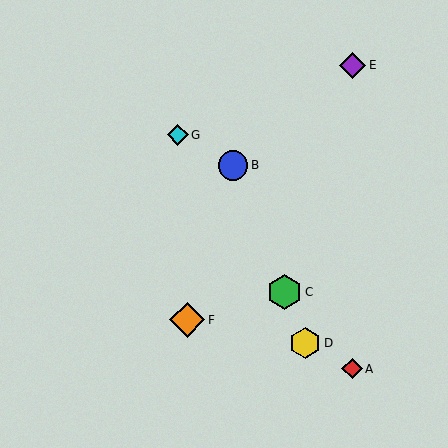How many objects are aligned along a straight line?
3 objects (B, C, D) are aligned along a straight line.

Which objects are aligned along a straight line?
Objects B, C, D are aligned along a straight line.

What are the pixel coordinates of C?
Object C is at (284, 292).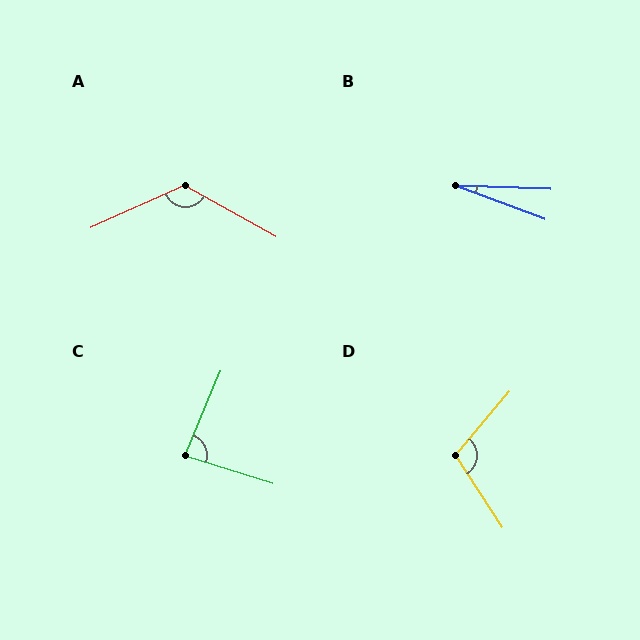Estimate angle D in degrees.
Approximately 107 degrees.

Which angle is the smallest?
B, at approximately 18 degrees.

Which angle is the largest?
A, at approximately 126 degrees.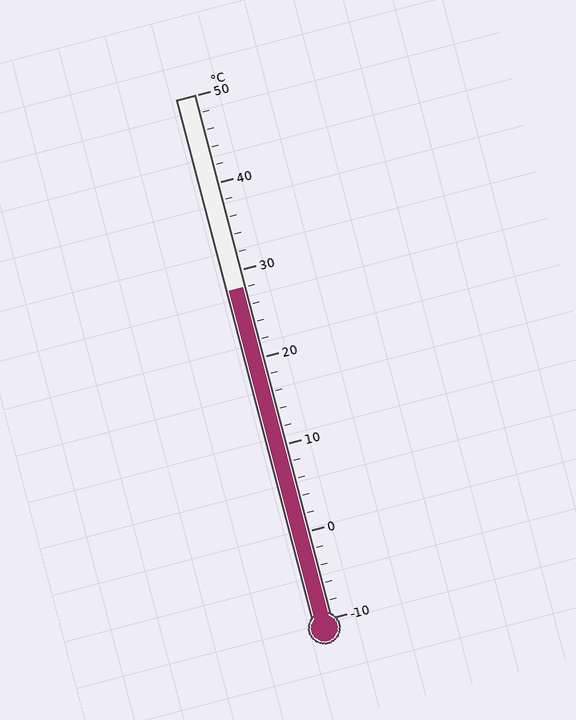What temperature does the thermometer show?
The thermometer shows approximately 28°C.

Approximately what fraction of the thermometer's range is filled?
The thermometer is filled to approximately 65% of its range.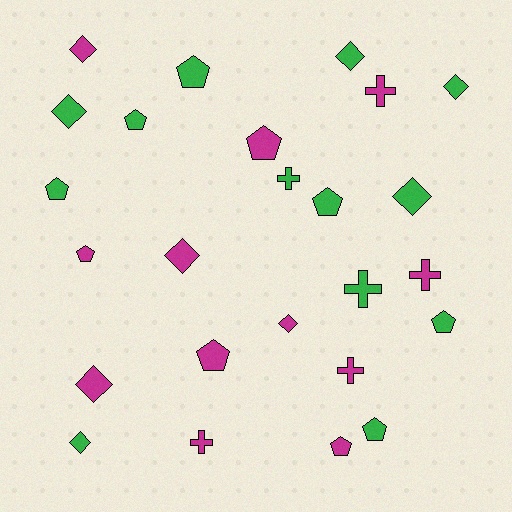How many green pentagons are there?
There are 6 green pentagons.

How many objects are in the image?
There are 25 objects.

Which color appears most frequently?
Green, with 13 objects.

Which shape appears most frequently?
Pentagon, with 10 objects.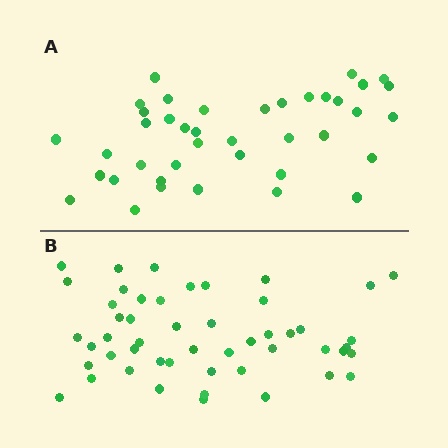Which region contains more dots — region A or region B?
Region B (the bottom region) has more dots.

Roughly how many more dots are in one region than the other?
Region B has roughly 10 or so more dots than region A.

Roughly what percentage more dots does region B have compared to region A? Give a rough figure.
About 25% more.